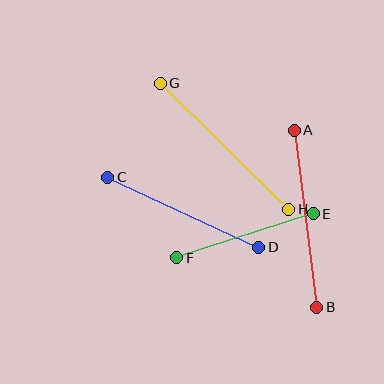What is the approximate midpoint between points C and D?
The midpoint is at approximately (183, 212) pixels.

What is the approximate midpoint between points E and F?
The midpoint is at approximately (245, 236) pixels.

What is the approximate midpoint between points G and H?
The midpoint is at approximately (225, 146) pixels.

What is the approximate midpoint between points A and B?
The midpoint is at approximately (305, 219) pixels.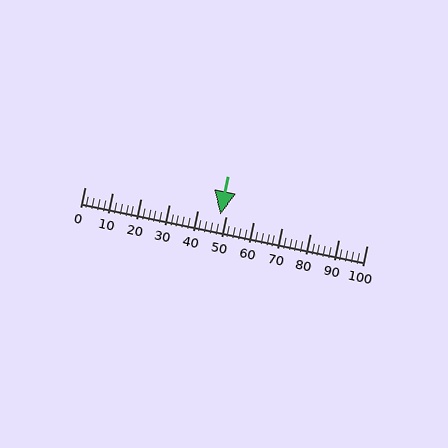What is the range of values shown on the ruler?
The ruler shows values from 0 to 100.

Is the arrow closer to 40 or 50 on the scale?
The arrow is closer to 50.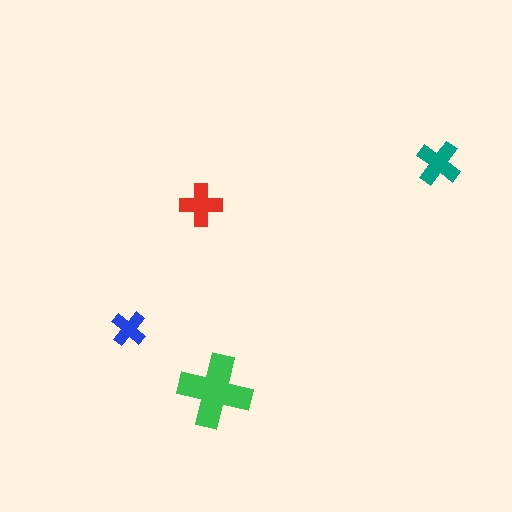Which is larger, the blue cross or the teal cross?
The teal one.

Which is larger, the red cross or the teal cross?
The teal one.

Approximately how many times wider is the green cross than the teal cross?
About 1.5 times wider.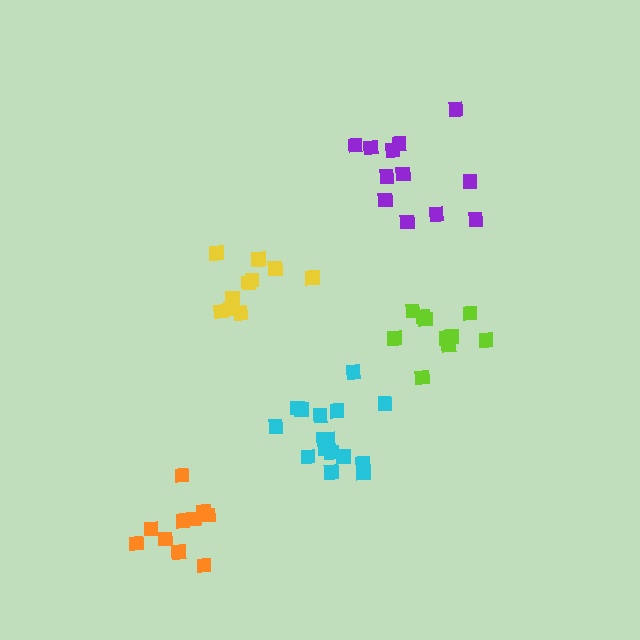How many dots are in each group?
Group 1: 16 dots, Group 2: 12 dots, Group 3: 10 dots, Group 4: 10 dots, Group 5: 10 dots (58 total).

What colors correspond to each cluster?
The clusters are colored: cyan, purple, orange, yellow, lime.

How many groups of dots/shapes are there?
There are 5 groups.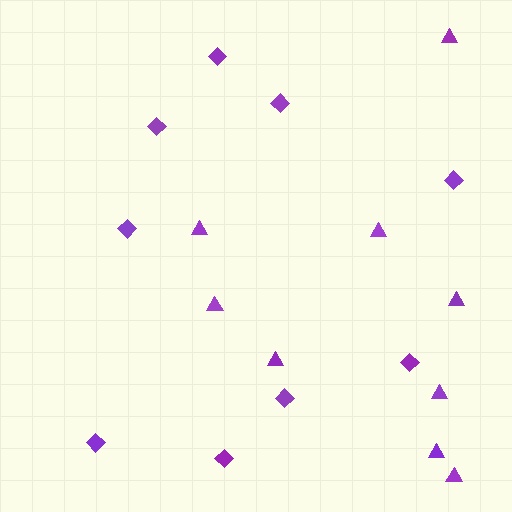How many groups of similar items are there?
There are 2 groups: one group of diamonds (9) and one group of triangles (9).